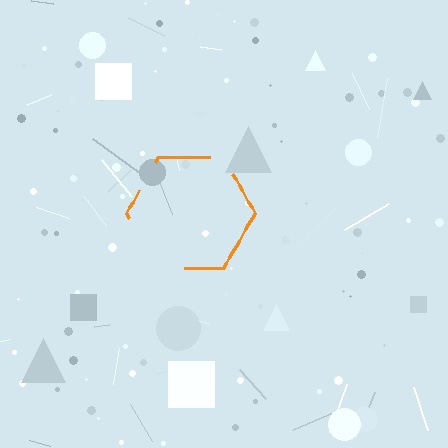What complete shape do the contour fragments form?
The contour fragments form a hexagon.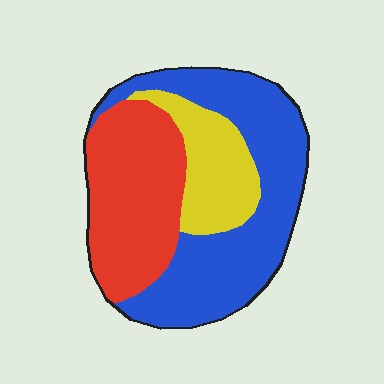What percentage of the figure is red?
Red takes up between a quarter and a half of the figure.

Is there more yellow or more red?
Red.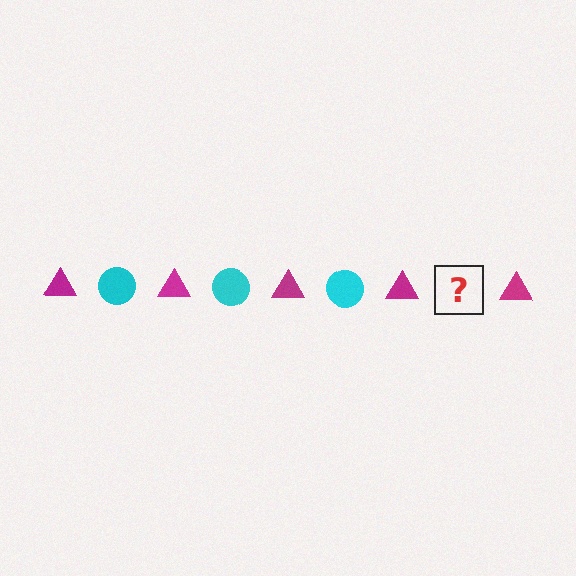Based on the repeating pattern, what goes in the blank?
The blank should be a cyan circle.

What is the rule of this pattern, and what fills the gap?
The rule is that the pattern alternates between magenta triangle and cyan circle. The gap should be filled with a cyan circle.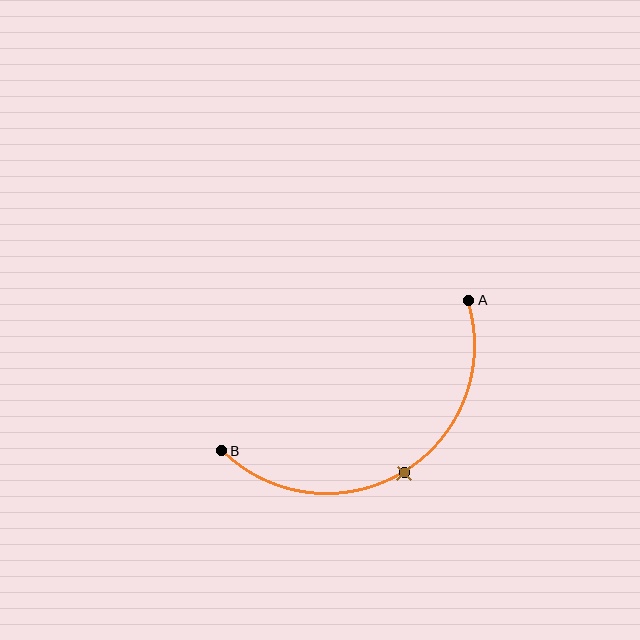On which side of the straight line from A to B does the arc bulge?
The arc bulges below the straight line connecting A and B.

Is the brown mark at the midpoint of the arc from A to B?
Yes. The brown mark lies on the arc at equal arc-length from both A and B — it is the arc midpoint.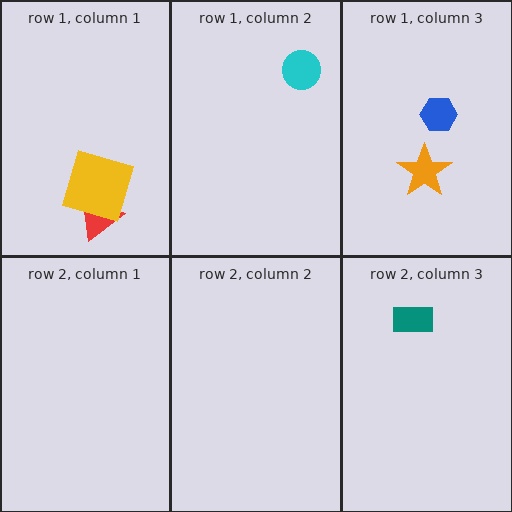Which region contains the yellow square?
The row 1, column 1 region.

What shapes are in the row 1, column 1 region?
The red triangle, the yellow square.